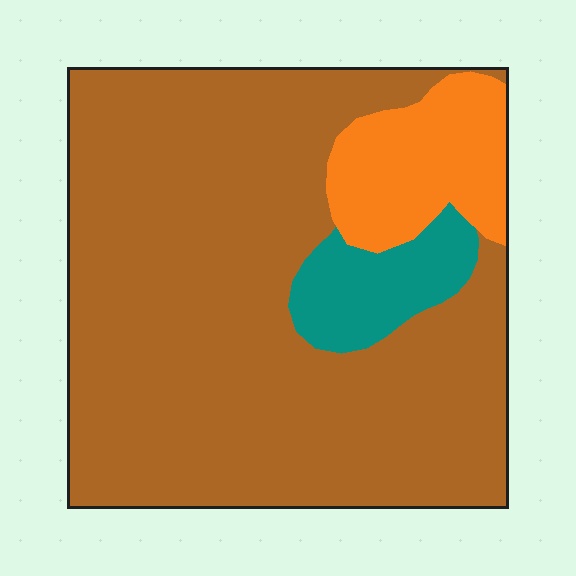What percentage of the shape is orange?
Orange covers roughly 15% of the shape.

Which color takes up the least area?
Teal, at roughly 10%.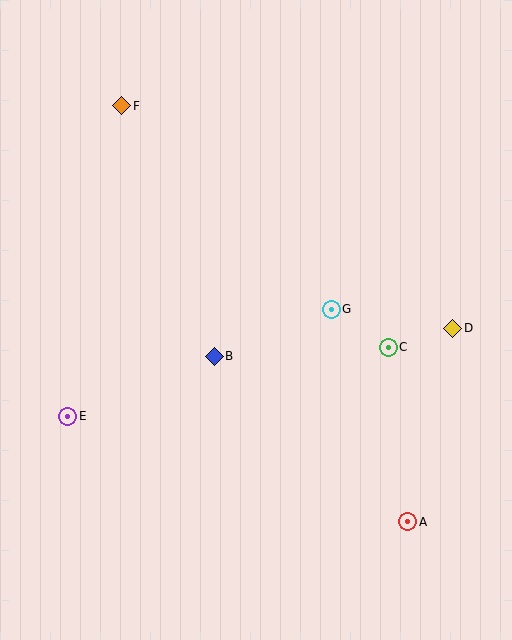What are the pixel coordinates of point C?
Point C is at (388, 347).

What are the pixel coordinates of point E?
Point E is at (68, 416).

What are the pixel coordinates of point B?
Point B is at (214, 356).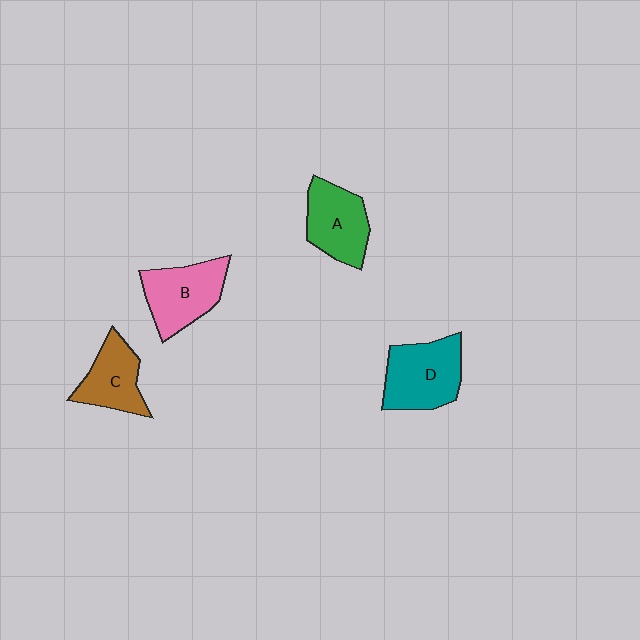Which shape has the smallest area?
Shape C (brown).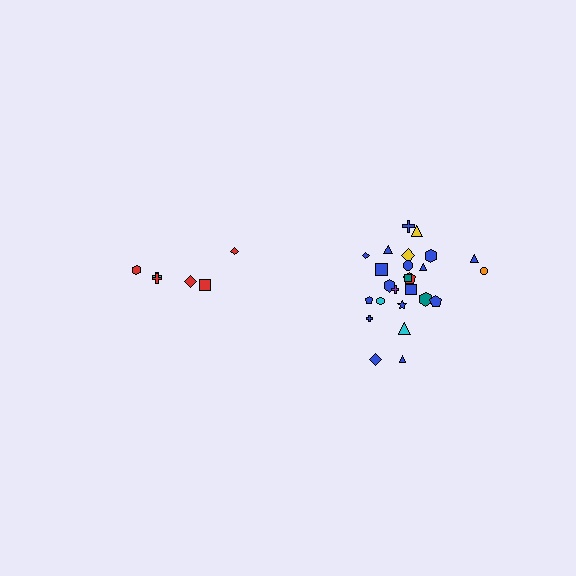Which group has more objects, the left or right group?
The right group.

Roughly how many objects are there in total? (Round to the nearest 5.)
Roughly 30 objects in total.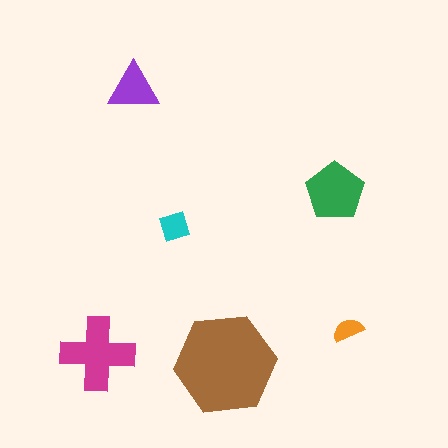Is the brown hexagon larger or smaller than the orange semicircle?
Larger.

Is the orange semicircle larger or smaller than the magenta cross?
Smaller.